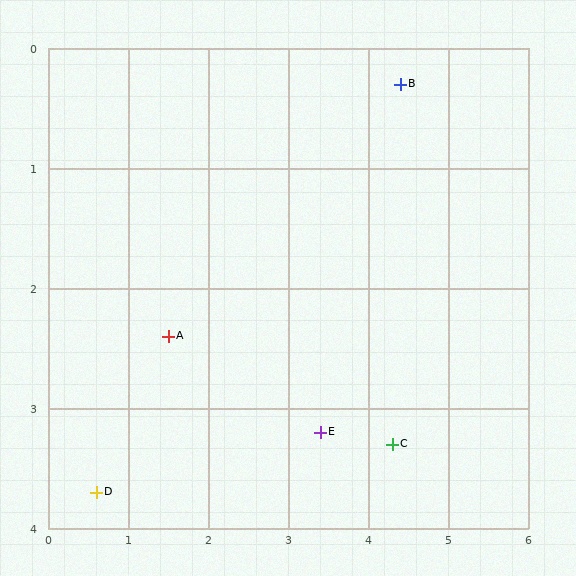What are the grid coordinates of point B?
Point B is at approximately (4.4, 0.3).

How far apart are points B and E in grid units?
Points B and E are about 3.1 grid units apart.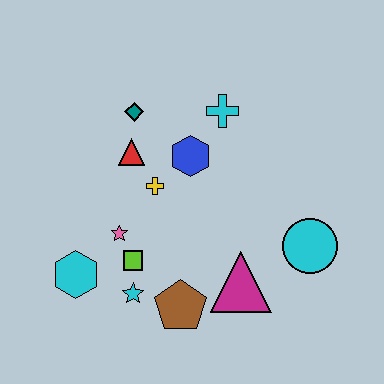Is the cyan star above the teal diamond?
No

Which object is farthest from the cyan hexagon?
The cyan circle is farthest from the cyan hexagon.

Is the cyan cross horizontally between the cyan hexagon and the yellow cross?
No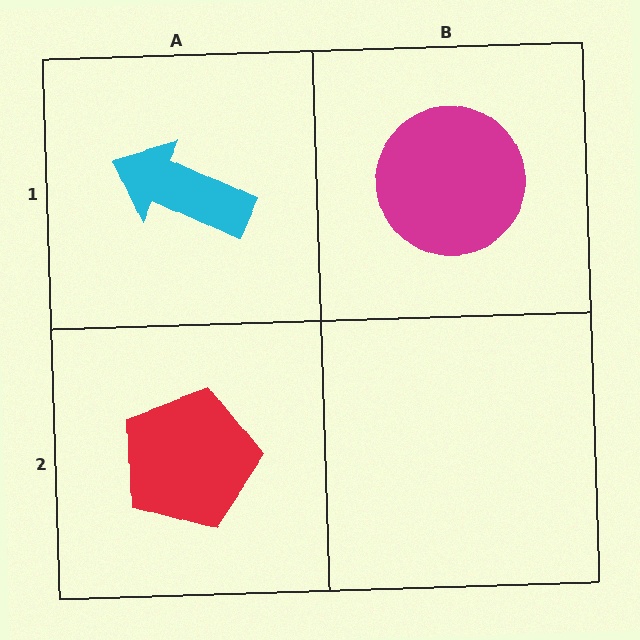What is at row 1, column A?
A cyan arrow.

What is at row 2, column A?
A red pentagon.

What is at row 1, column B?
A magenta circle.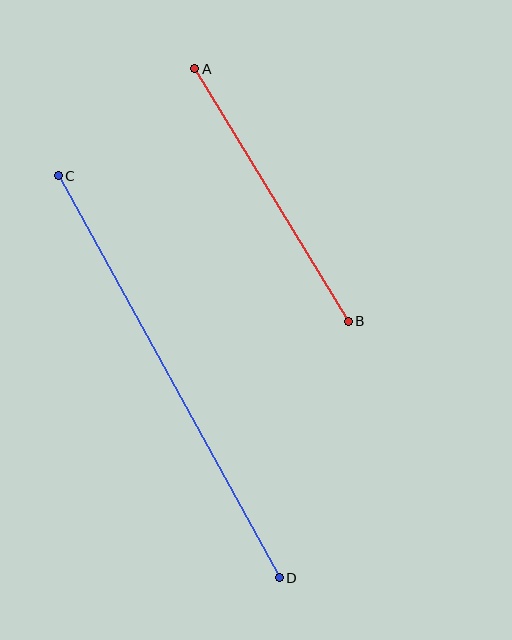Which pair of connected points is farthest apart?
Points C and D are farthest apart.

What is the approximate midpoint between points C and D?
The midpoint is at approximately (169, 377) pixels.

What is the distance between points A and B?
The distance is approximately 296 pixels.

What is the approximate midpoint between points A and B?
The midpoint is at approximately (272, 195) pixels.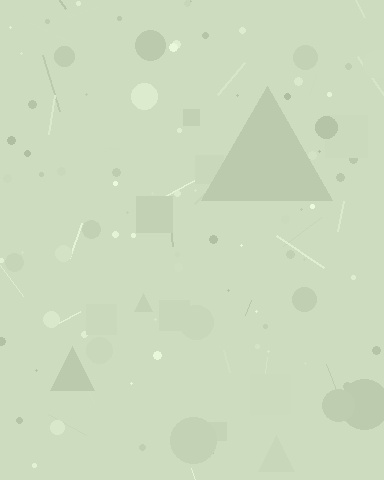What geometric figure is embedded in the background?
A triangle is embedded in the background.